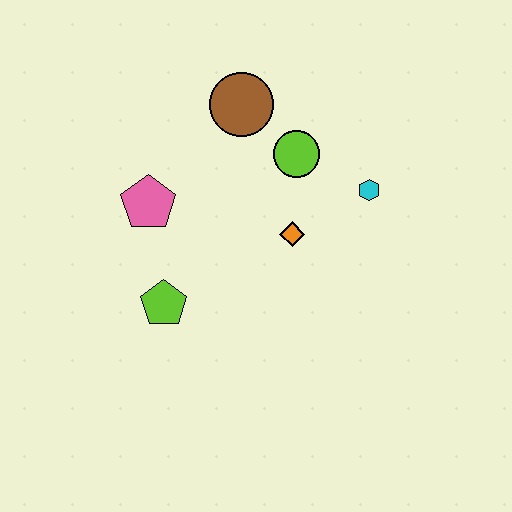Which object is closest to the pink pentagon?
The lime pentagon is closest to the pink pentagon.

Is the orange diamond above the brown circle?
No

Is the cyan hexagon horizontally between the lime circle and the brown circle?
No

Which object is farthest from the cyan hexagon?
The lime pentagon is farthest from the cyan hexagon.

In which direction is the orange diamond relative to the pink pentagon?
The orange diamond is to the right of the pink pentagon.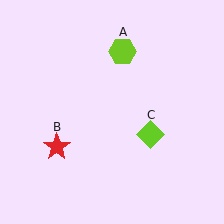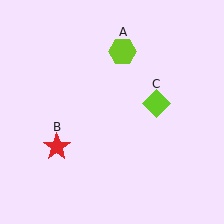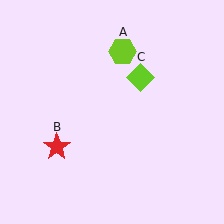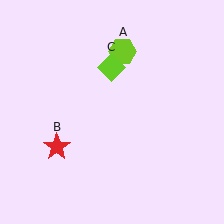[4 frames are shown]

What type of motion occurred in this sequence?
The lime diamond (object C) rotated counterclockwise around the center of the scene.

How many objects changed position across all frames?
1 object changed position: lime diamond (object C).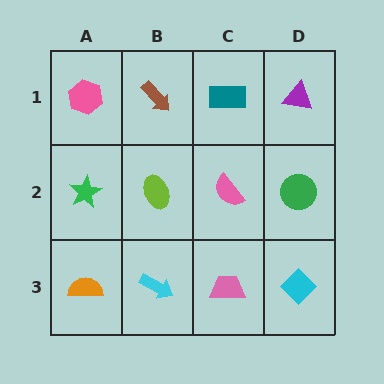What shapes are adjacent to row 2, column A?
A pink hexagon (row 1, column A), an orange semicircle (row 3, column A), a lime ellipse (row 2, column B).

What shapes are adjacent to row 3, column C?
A pink semicircle (row 2, column C), a cyan arrow (row 3, column B), a cyan diamond (row 3, column D).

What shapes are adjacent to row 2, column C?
A teal rectangle (row 1, column C), a pink trapezoid (row 3, column C), a lime ellipse (row 2, column B), a green circle (row 2, column D).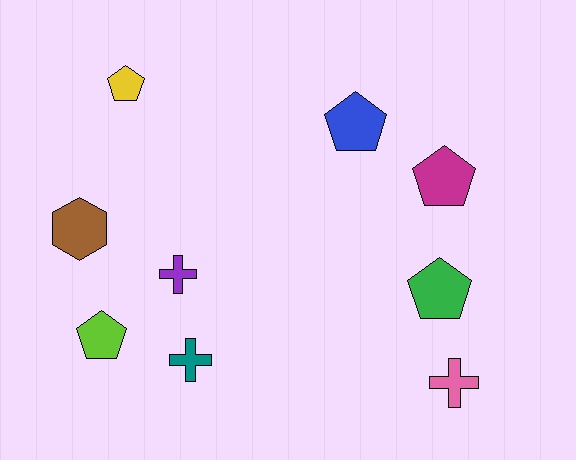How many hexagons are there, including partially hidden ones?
There is 1 hexagon.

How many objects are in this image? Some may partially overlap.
There are 9 objects.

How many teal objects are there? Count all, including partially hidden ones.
There is 1 teal object.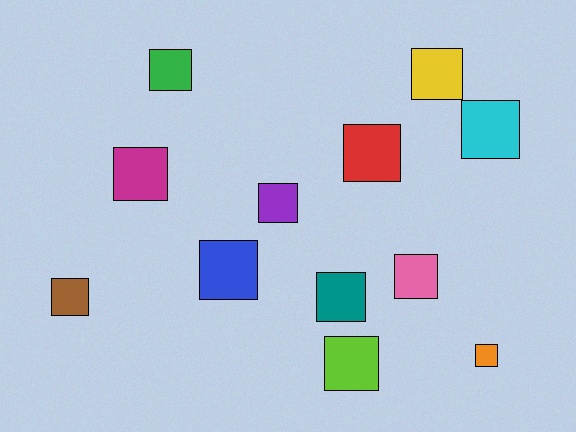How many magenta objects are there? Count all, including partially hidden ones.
There is 1 magenta object.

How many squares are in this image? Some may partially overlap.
There are 12 squares.